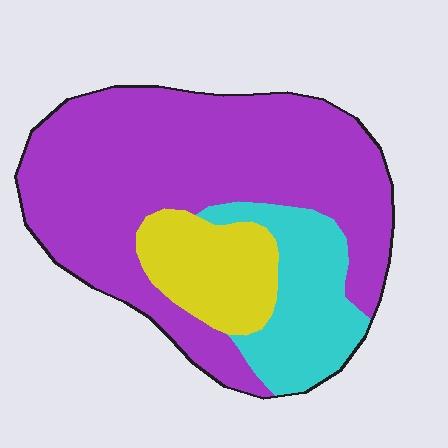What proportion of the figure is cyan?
Cyan takes up about one fifth (1/5) of the figure.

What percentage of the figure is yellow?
Yellow covers about 15% of the figure.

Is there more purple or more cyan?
Purple.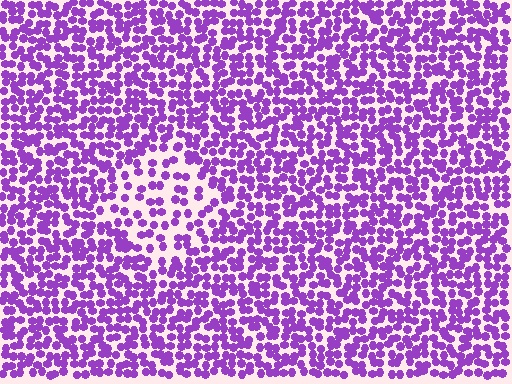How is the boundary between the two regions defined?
The boundary is defined by a change in element density (approximately 1.9x ratio). All elements are the same color, size, and shape.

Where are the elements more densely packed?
The elements are more densely packed outside the diamond boundary.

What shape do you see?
I see a diamond.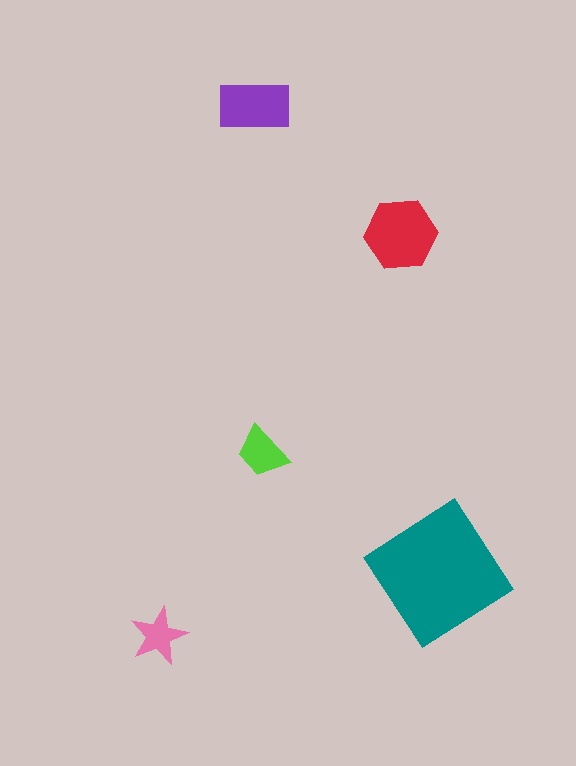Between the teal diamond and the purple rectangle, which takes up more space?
The teal diamond.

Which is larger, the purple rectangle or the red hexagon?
The red hexagon.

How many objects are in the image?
There are 5 objects in the image.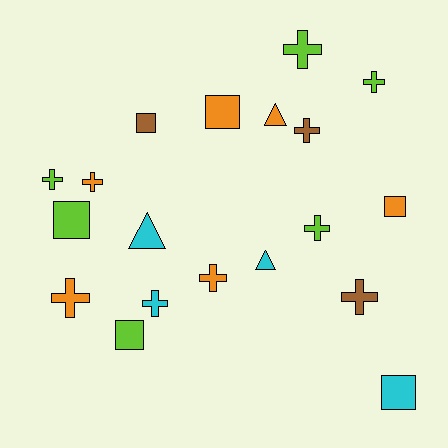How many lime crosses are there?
There are 4 lime crosses.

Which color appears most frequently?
Lime, with 6 objects.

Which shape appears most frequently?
Cross, with 10 objects.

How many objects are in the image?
There are 19 objects.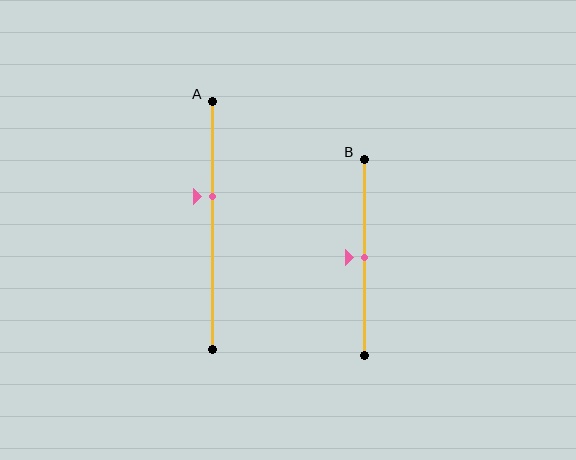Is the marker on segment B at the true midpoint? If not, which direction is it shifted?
Yes, the marker on segment B is at the true midpoint.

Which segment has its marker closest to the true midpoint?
Segment B has its marker closest to the true midpoint.